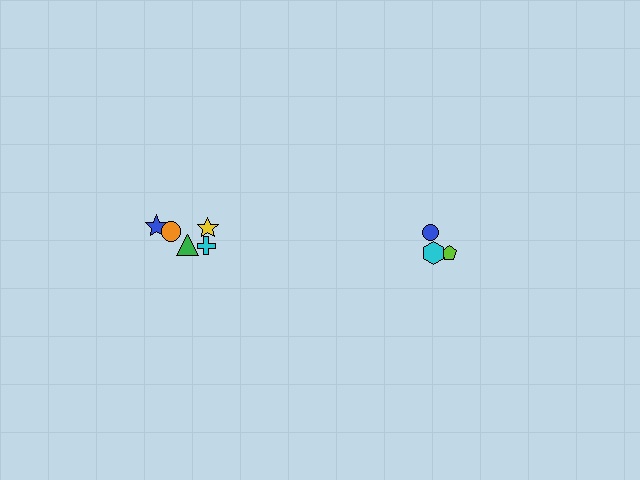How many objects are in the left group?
There are 5 objects.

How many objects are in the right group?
There are 3 objects.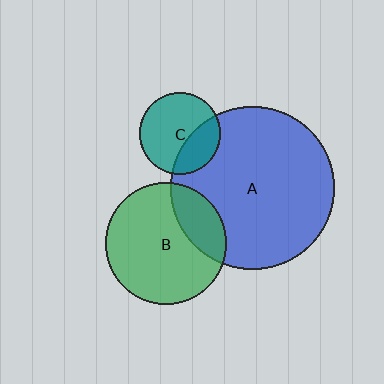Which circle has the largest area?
Circle A (blue).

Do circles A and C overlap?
Yes.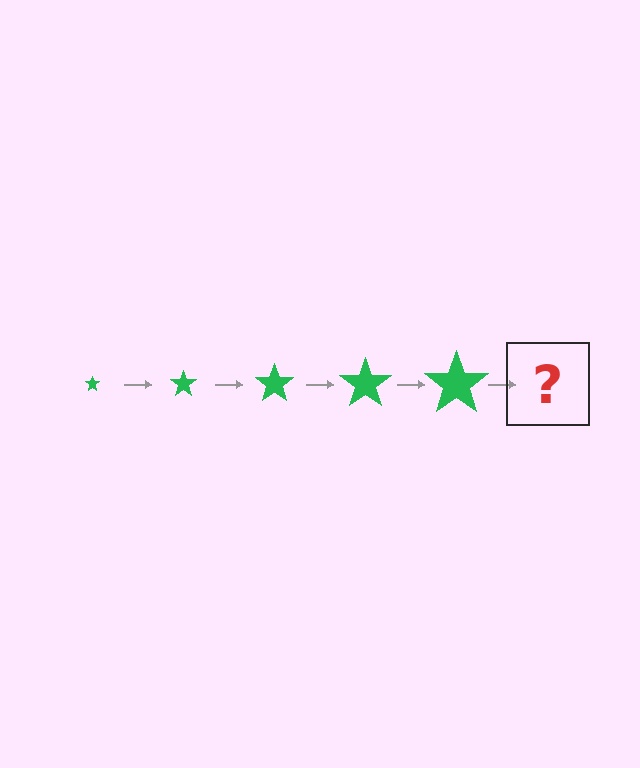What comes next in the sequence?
The next element should be a green star, larger than the previous one.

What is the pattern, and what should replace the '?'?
The pattern is that the star gets progressively larger each step. The '?' should be a green star, larger than the previous one.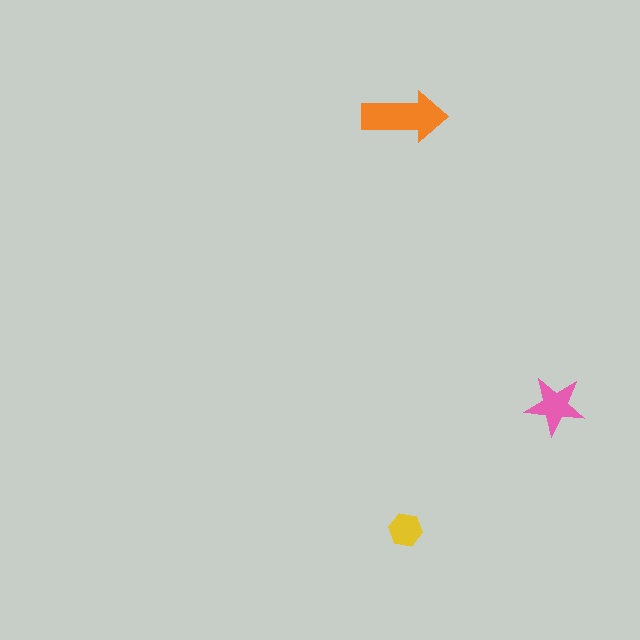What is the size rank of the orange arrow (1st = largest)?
1st.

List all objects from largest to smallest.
The orange arrow, the pink star, the yellow hexagon.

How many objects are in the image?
There are 3 objects in the image.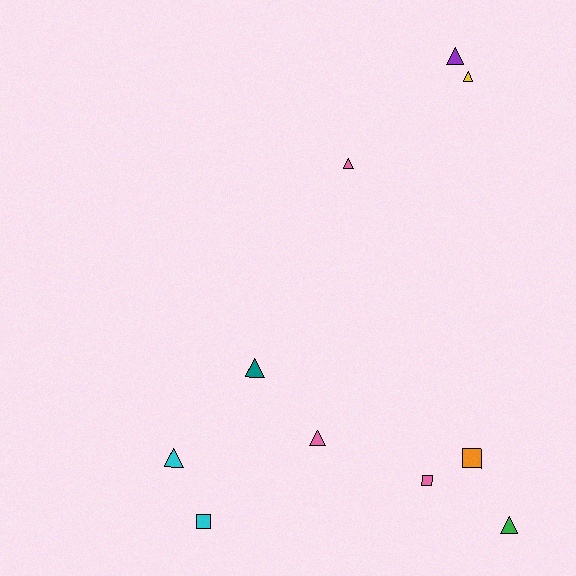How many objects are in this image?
There are 10 objects.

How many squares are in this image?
There are 3 squares.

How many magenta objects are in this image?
There are no magenta objects.